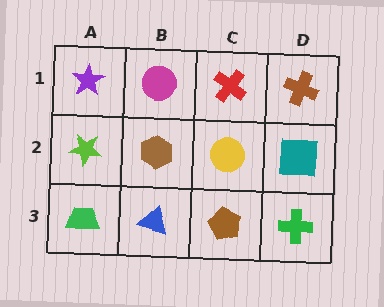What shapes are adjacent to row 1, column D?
A teal square (row 2, column D), a red cross (row 1, column C).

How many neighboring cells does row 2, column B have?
4.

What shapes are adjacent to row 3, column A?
A lime star (row 2, column A), a blue triangle (row 3, column B).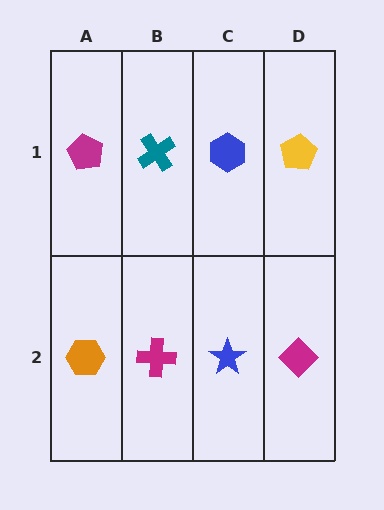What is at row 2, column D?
A magenta diamond.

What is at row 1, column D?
A yellow pentagon.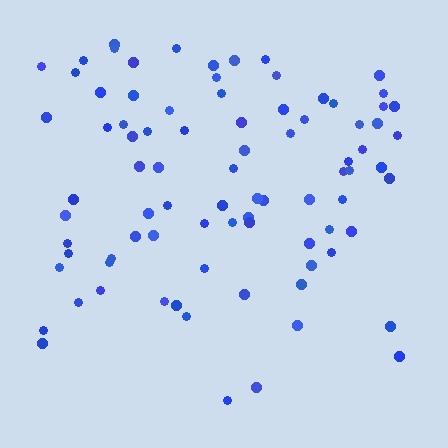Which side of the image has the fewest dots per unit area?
The bottom.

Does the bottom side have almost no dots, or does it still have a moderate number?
Still a moderate number, just noticeably fewer than the top.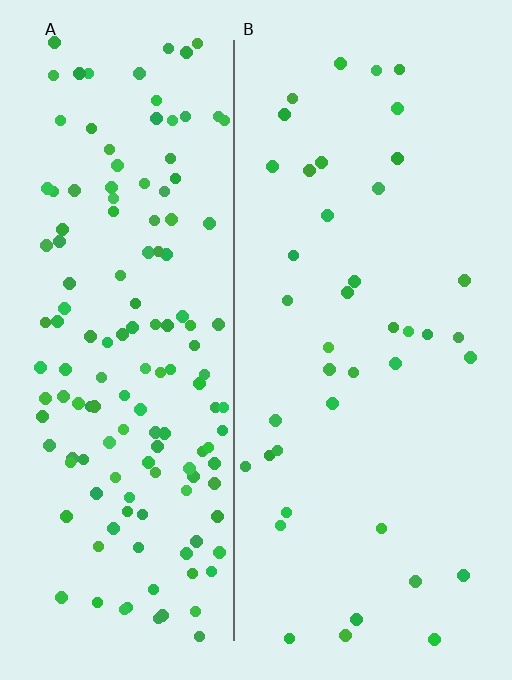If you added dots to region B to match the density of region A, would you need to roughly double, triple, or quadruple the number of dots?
Approximately quadruple.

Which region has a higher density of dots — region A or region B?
A (the left).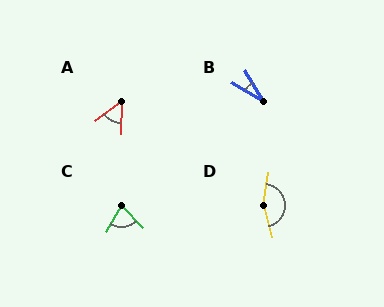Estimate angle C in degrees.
Approximately 74 degrees.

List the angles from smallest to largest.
B (29°), A (52°), C (74°), D (156°).